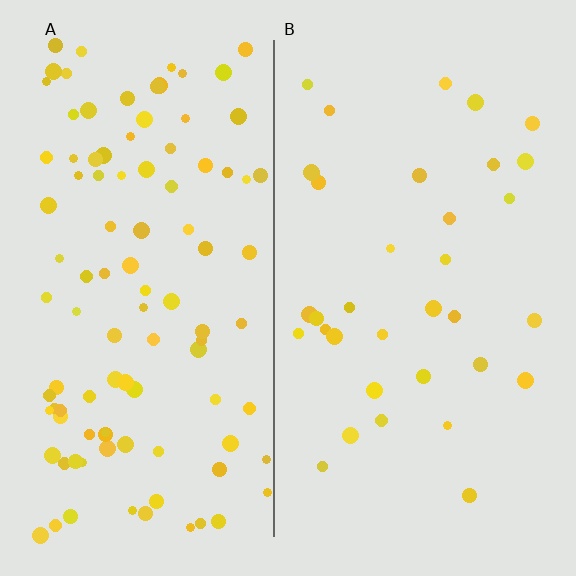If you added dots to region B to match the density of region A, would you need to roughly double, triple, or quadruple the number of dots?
Approximately triple.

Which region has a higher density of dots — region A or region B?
A (the left).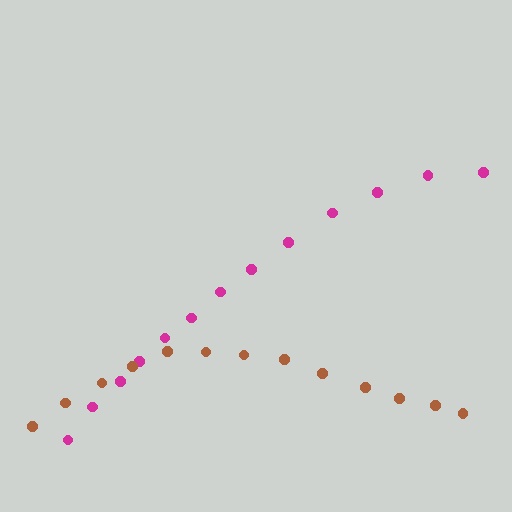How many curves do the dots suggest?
There are 2 distinct paths.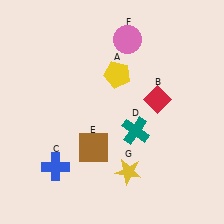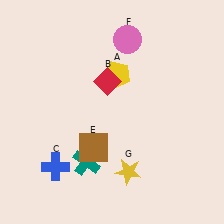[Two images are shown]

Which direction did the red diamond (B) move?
The red diamond (B) moved left.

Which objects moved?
The objects that moved are: the red diamond (B), the teal cross (D).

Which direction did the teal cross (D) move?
The teal cross (D) moved left.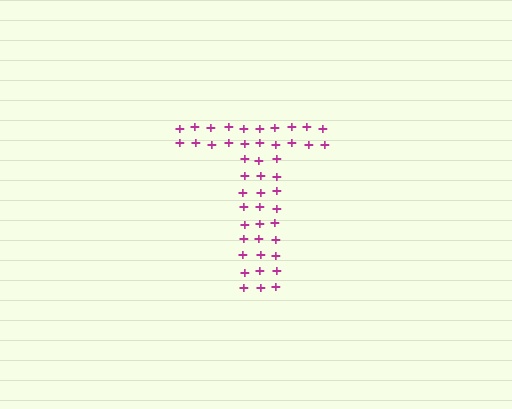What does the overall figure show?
The overall figure shows the letter T.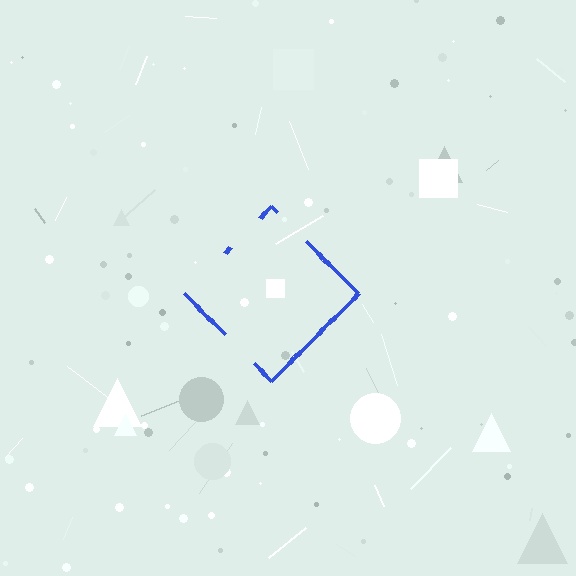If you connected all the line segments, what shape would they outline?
They would outline a diamond.